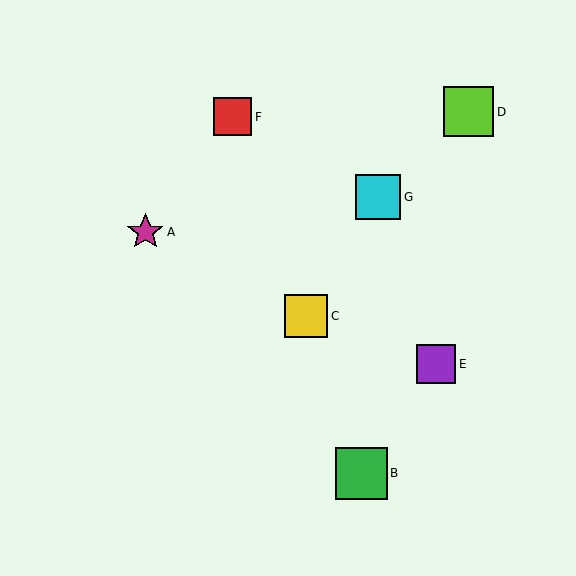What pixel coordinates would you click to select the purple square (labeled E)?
Click at (436, 364) to select the purple square E.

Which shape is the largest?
The green square (labeled B) is the largest.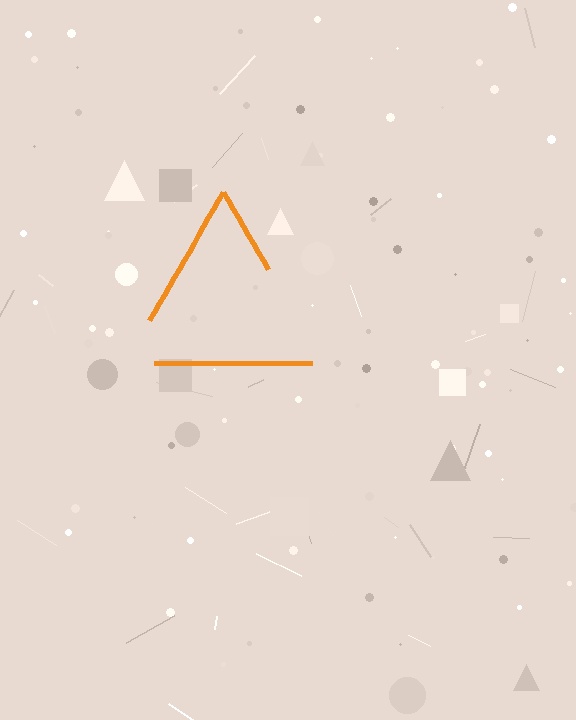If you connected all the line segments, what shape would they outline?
They would outline a triangle.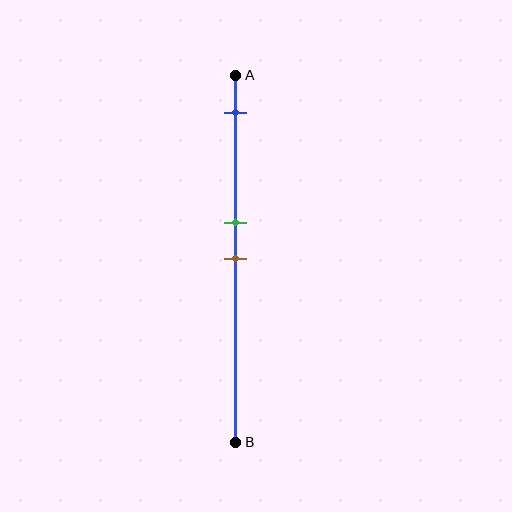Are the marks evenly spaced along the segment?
No, the marks are not evenly spaced.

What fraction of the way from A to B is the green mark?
The green mark is approximately 40% (0.4) of the way from A to B.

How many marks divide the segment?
There are 3 marks dividing the segment.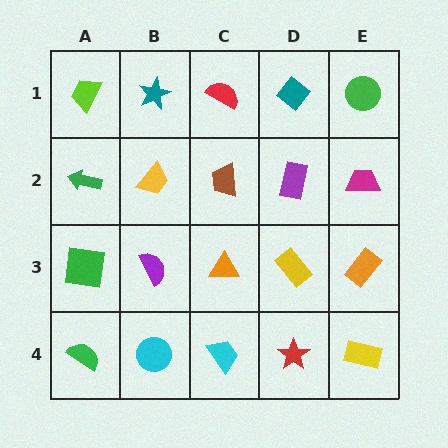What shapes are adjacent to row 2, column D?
A teal diamond (row 1, column D), a yellow rectangle (row 3, column D), a brown trapezoid (row 2, column C), a magenta trapezoid (row 2, column E).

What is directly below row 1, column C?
A brown trapezoid.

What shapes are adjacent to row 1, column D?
A purple rectangle (row 2, column D), a red semicircle (row 1, column C), a green circle (row 1, column E).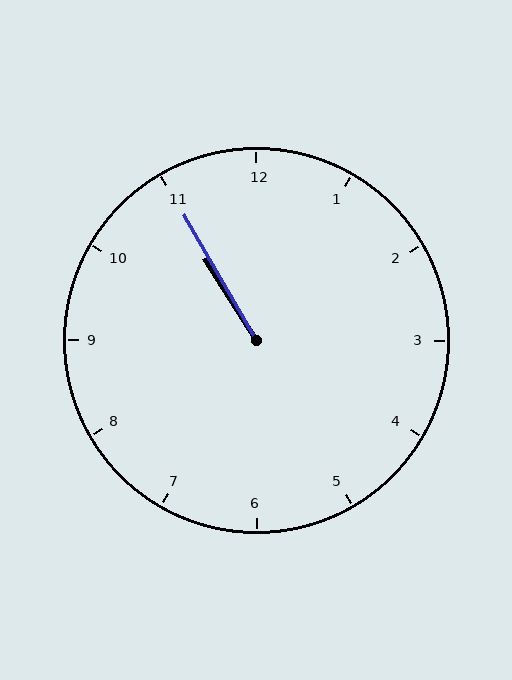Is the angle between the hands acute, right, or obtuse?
It is acute.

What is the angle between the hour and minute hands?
Approximately 2 degrees.